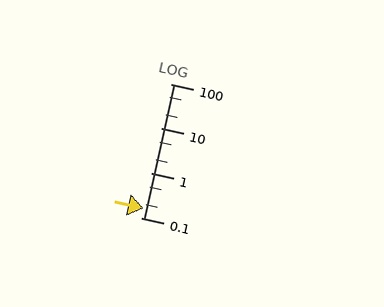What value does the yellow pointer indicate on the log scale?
The pointer indicates approximately 0.16.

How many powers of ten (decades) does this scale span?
The scale spans 3 decades, from 0.1 to 100.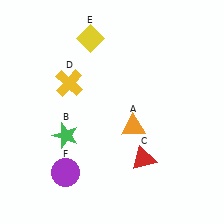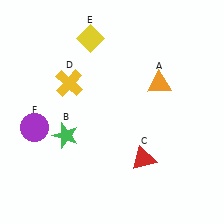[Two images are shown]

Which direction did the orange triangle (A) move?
The orange triangle (A) moved up.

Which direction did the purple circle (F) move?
The purple circle (F) moved up.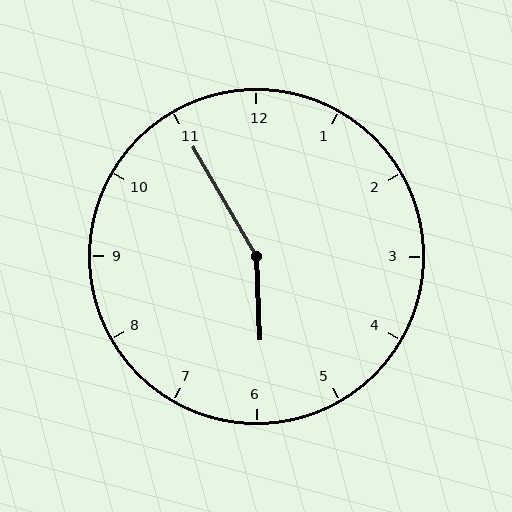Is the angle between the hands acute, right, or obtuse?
It is obtuse.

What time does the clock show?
5:55.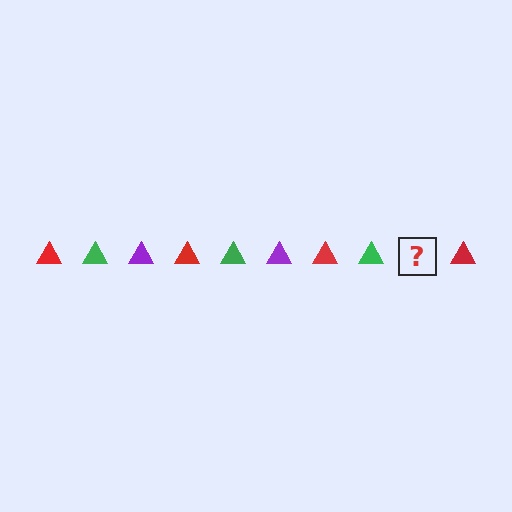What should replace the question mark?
The question mark should be replaced with a purple triangle.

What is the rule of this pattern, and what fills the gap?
The rule is that the pattern cycles through red, green, purple triangles. The gap should be filled with a purple triangle.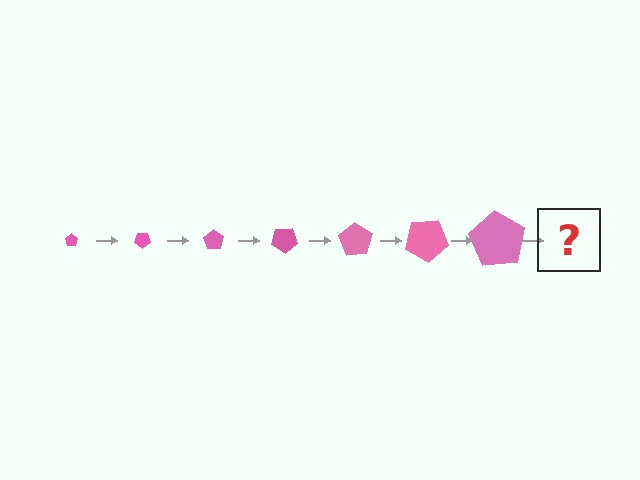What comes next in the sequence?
The next element should be a pentagon, larger than the previous one and rotated 245 degrees from the start.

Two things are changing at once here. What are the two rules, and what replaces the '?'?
The two rules are that the pentagon grows larger each step and it rotates 35 degrees each step. The '?' should be a pentagon, larger than the previous one and rotated 245 degrees from the start.